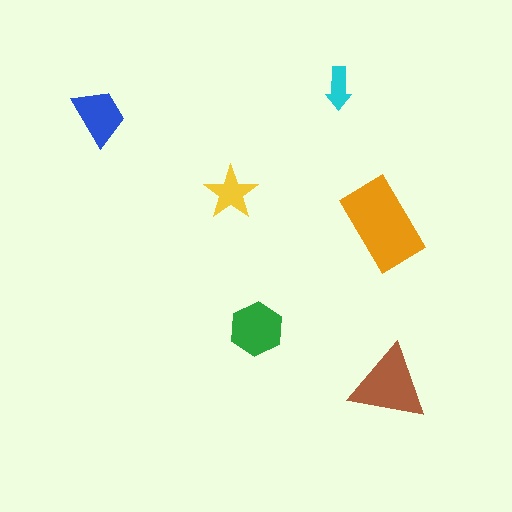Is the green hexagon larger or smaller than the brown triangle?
Smaller.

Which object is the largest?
The orange rectangle.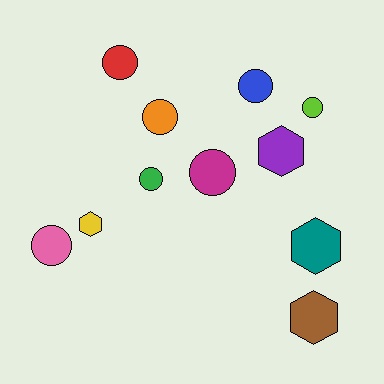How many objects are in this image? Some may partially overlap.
There are 11 objects.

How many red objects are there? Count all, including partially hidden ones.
There is 1 red object.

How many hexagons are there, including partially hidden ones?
There are 4 hexagons.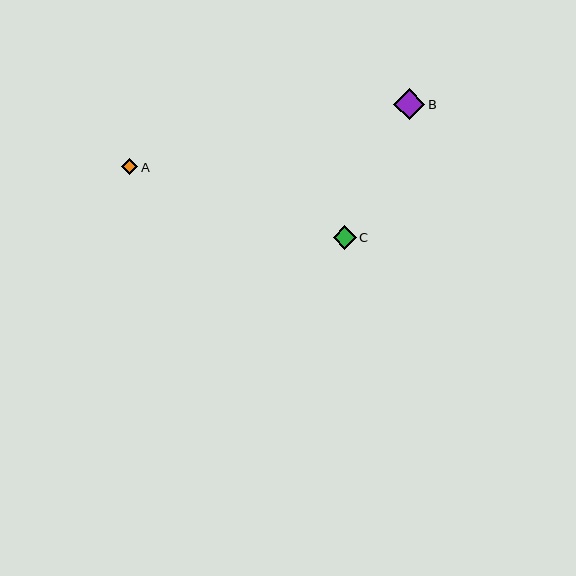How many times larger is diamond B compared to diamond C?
Diamond B is approximately 1.3 times the size of diamond C.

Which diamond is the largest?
Diamond B is the largest with a size of approximately 31 pixels.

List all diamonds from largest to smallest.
From largest to smallest: B, C, A.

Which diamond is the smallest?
Diamond A is the smallest with a size of approximately 16 pixels.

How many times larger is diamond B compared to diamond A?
Diamond B is approximately 1.9 times the size of diamond A.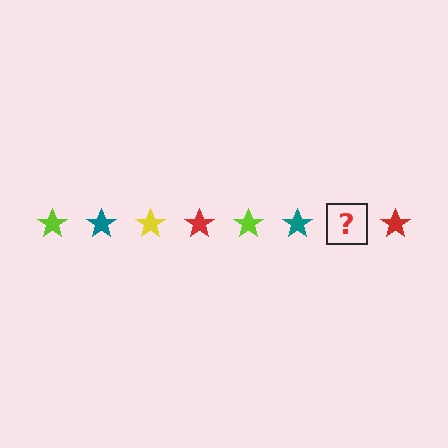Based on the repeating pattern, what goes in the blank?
The blank should be a yellow star.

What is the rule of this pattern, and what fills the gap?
The rule is that the pattern cycles through lime, teal, yellow, red stars. The gap should be filled with a yellow star.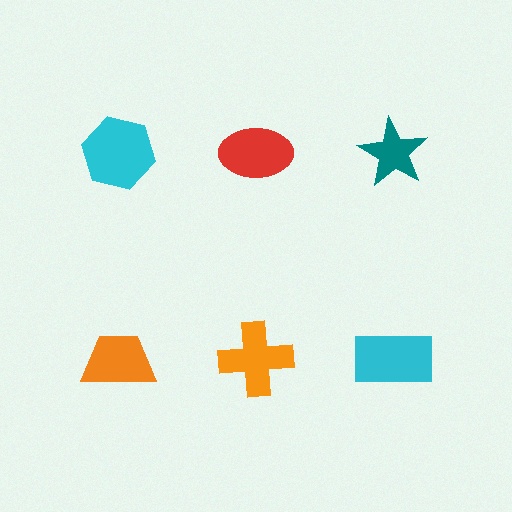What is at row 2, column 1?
An orange trapezoid.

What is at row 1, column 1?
A cyan hexagon.